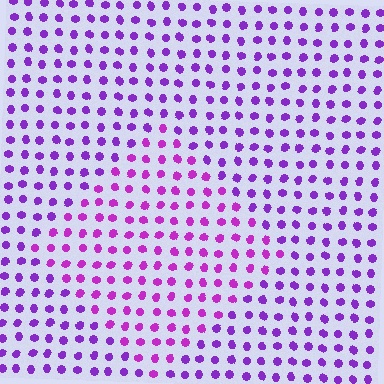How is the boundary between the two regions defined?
The boundary is defined purely by a slight shift in hue (about 23 degrees). Spacing, size, and orientation are identical on both sides.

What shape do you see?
I see a diamond.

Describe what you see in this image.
The image is filled with small purple elements in a uniform arrangement. A diamond-shaped region is visible where the elements are tinted to a slightly different hue, forming a subtle color boundary.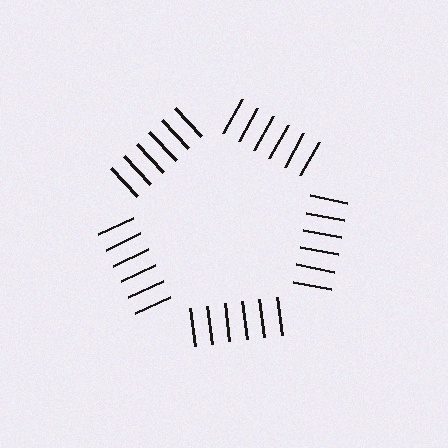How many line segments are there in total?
30 — 6 along each of the 5 edges.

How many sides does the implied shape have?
5 sides — the line-ends trace a pentagon.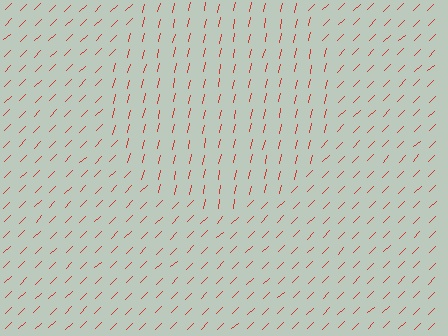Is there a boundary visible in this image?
Yes, there is a texture boundary formed by a change in line orientation.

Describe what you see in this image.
The image is filled with small red line segments. A circle region in the image has lines oriented differently from the surrounding lines, creating a visible texture boundary.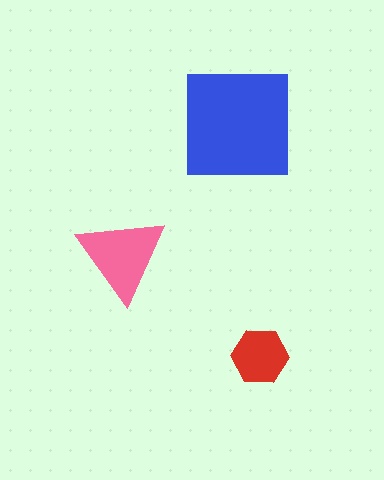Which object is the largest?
The blue square.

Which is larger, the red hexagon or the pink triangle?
The pink triangle.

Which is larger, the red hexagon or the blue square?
The blue square.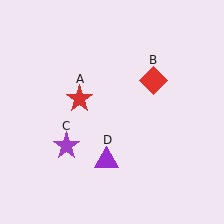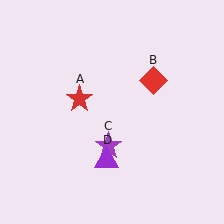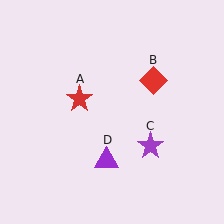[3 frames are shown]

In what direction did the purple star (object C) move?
The purple star (object C) moved right.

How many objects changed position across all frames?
1 object changed position: purple star (object C).